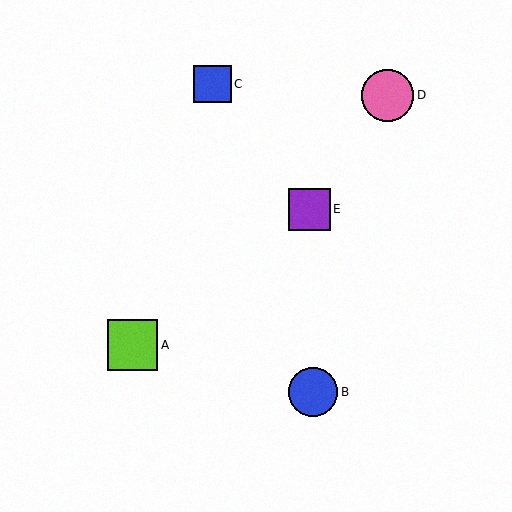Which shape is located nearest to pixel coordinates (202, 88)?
The blue square (labeled C) at (212, 84) is nearest to that location.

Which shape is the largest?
The pink circle (labeled D) is the largest.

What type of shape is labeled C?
Shape C is a blue square.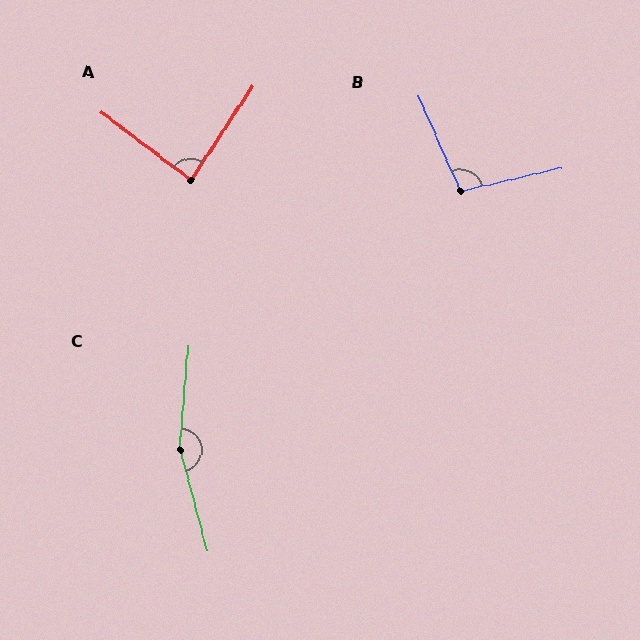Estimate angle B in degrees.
Approximately 101 degrees.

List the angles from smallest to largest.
A (86°), B (101°), C (160°).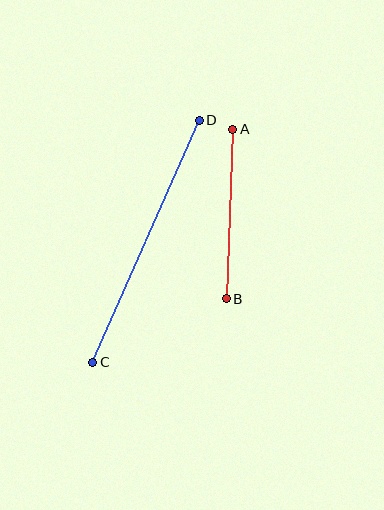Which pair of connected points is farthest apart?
Points C and D are farthest apart.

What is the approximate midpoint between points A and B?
The midpoint is at approximately (230, 214) pixels.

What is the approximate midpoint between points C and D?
The midpoint is at approximately (146, 241) pixels.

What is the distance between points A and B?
The distance is approximately 170 pixels.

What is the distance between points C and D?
The distance is approximately 264 pixels.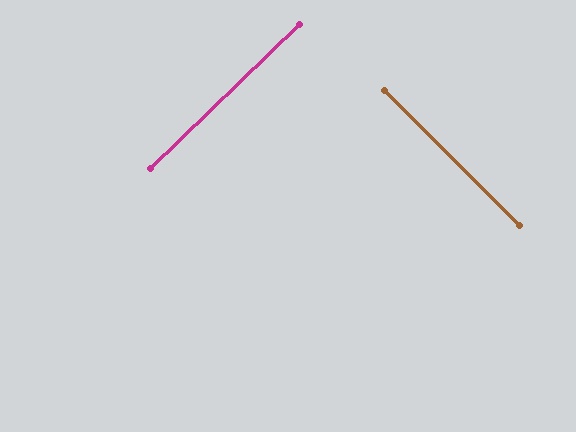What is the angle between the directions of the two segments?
Approximately 89 degrees.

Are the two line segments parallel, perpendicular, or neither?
Perpendicular — they meet at approximately 89°.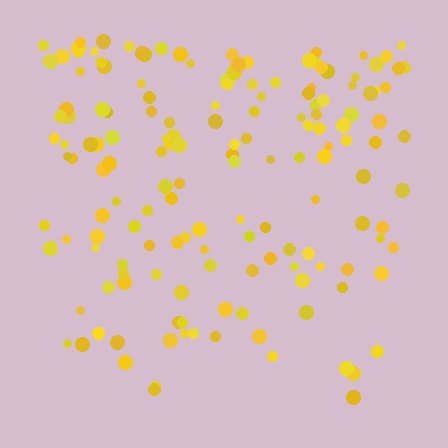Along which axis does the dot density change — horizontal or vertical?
Vertical.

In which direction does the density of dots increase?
From bottom to top, with the top side densest.